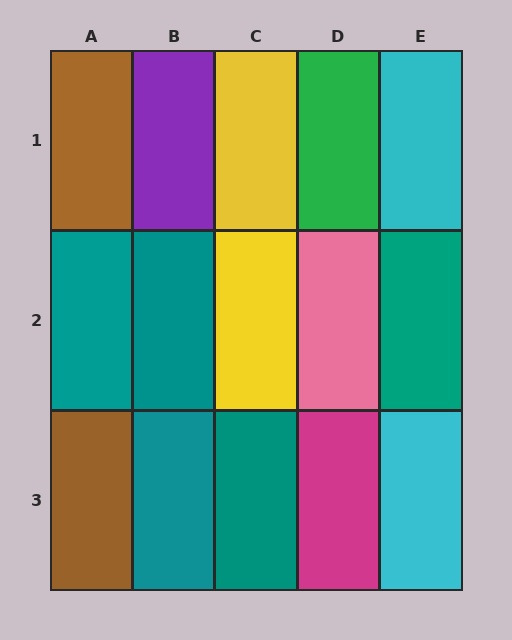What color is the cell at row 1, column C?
Yellow.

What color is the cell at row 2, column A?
Teal.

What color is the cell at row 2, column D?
Pink.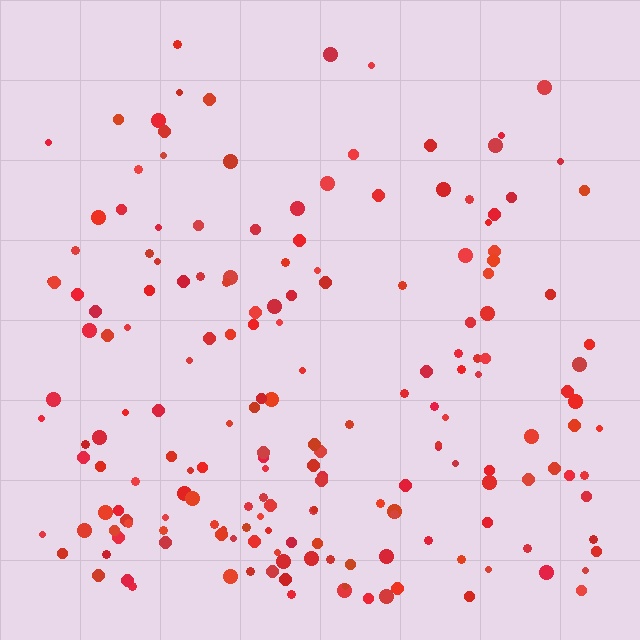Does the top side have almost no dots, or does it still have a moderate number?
Still a moderate number, just noticeably fewer than the bottom.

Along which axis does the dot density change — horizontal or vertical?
Vertical.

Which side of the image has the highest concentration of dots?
The bottom.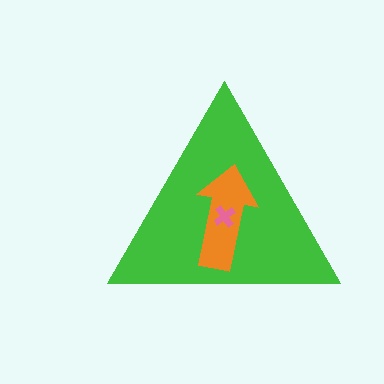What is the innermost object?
The pink cross.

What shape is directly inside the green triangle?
The orange arrow.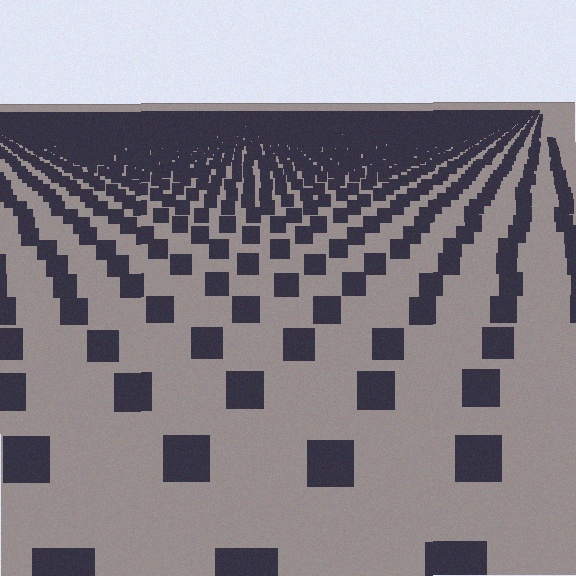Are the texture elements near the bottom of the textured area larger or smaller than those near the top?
Larger. Near the bottom, elements are closer to the viewer and appear at a bigger on-screen size.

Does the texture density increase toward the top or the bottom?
Density increases toward the top.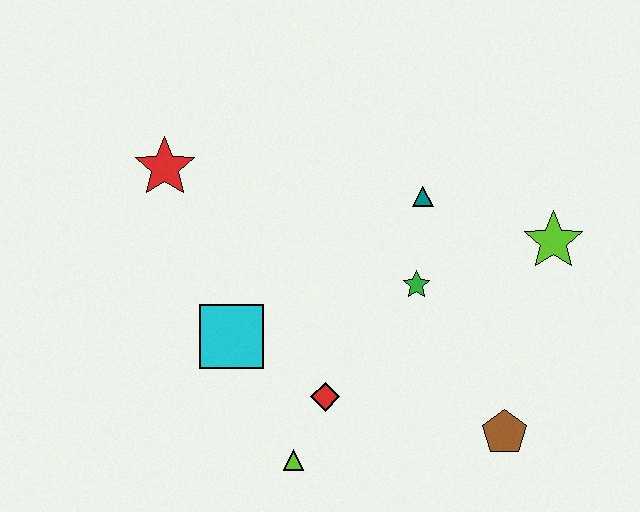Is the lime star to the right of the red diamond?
Yes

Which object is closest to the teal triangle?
The green star is closest to the teal triangle.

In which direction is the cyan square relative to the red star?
The cyan square is below the red star.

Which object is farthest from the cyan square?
The lime star is farthest from the cyan square.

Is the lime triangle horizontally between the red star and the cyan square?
No